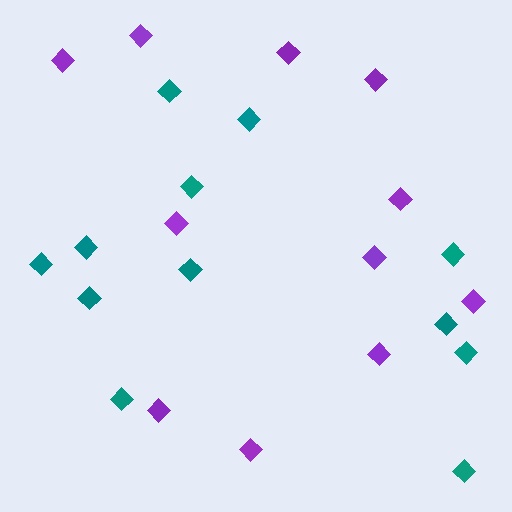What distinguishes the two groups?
There are 2 groups: one group of teal diamonds (12) and one group of purple diamonds (11).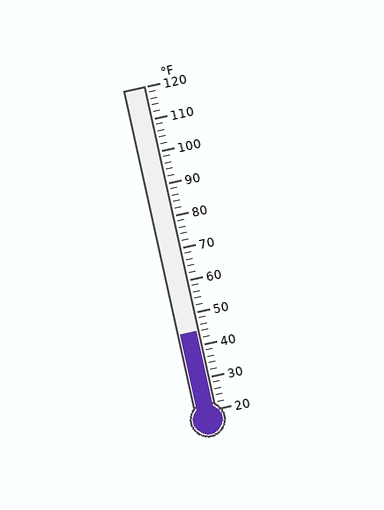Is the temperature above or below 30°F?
The temperature is above 30°F.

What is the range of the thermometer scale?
The thermometer scale ranges from 20°F to 120°F.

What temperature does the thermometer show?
The thermometer shows approximately 44°F.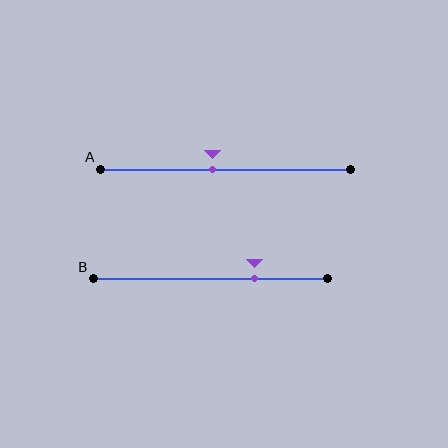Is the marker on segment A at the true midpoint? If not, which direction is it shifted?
No, the marker on segment A is shifted to the left by about 5% of the segment length.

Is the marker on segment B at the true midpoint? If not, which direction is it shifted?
No, the marker on segment B is shifted to the right by about 19% of the segment length.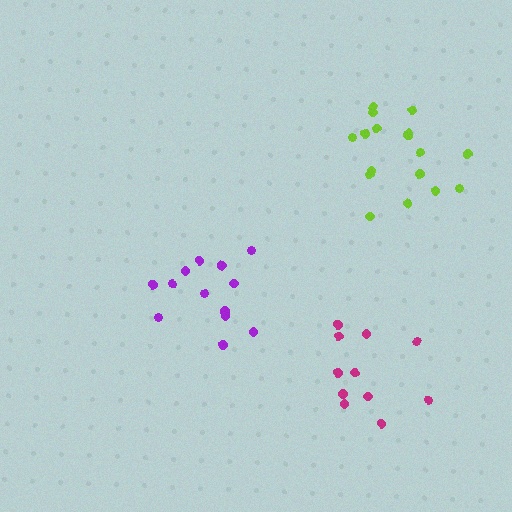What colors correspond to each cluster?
The clusters are colored: lime, purple, magenta.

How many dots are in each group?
Group 1: 17 dots, Group 2: 13 dots, Group 3: 11 dots (41 total).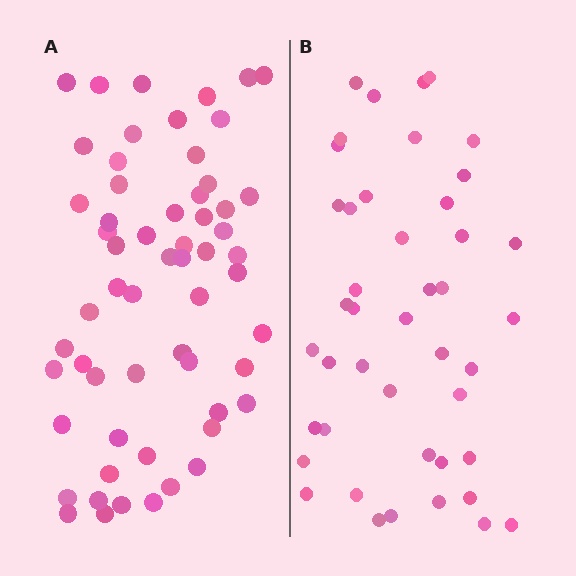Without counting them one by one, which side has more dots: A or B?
Region A (the left region) has more dots.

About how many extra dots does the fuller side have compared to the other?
Region A has approximately 15 more dots than region B.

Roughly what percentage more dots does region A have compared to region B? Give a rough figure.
About 35% more.